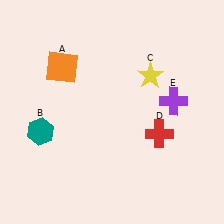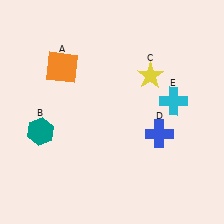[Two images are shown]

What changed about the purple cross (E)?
In Image 1, E is purple. In Image 2, it changed to cyan.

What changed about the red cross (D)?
In Image 1, D is red. In Image 2, it changed to blue.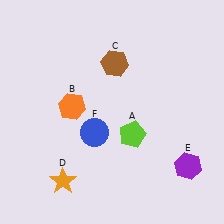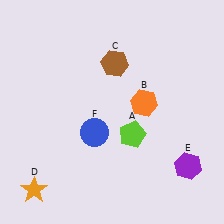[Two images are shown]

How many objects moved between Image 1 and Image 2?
2 objects moved between the two images.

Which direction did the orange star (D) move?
The orange star (D) moved left.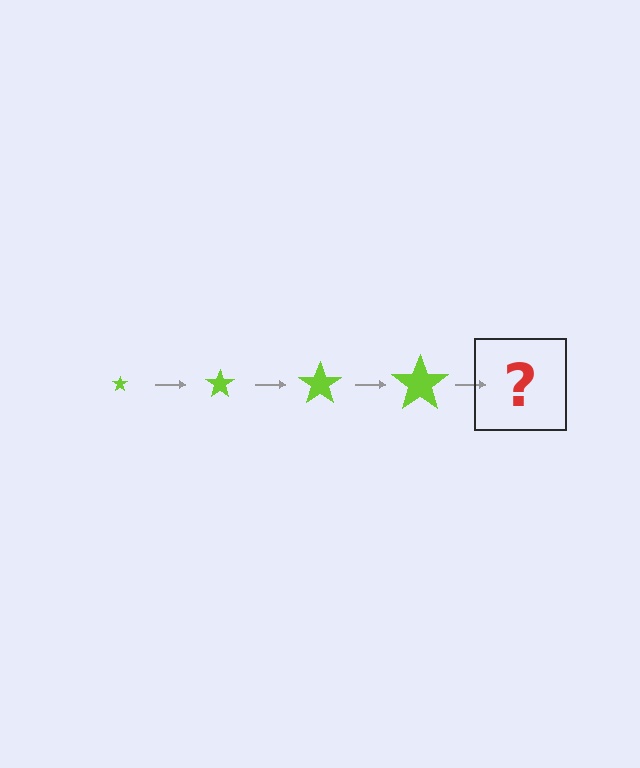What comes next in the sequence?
The next element should be a lime star, larger than the previous one.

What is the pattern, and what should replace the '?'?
The pattern is that the star gets progressively larger each step. The '?' should be a lime star, larger than the previous one.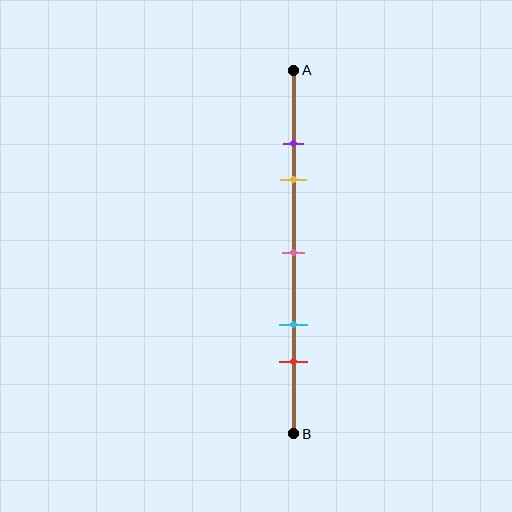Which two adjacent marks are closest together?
The purple and yellow marks are the closest adjacent pair.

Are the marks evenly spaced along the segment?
No, the marks are not evenly spaced.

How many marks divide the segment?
There are 5 marks dividing the segment.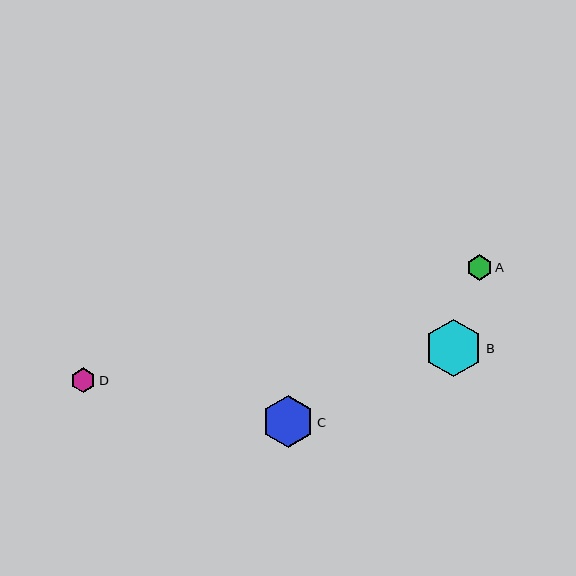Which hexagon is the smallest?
Hexagon D is the smallest with a size of approximately 24 pixels.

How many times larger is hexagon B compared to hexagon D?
Hexagon B is approximately 2.3 times the size of hexagon D.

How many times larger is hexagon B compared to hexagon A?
Hexagon B is approximately 2.3 times the size of hexagon A.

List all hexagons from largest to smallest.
From largest to smallest: B, C, A, D.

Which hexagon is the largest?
Hexagon B is the largest with a size of approximately 57 pixels.